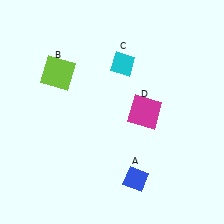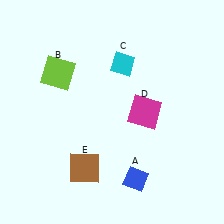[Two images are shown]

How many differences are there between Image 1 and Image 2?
There is 1 difference between the two images.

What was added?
A brown square (E) was added in Image 2.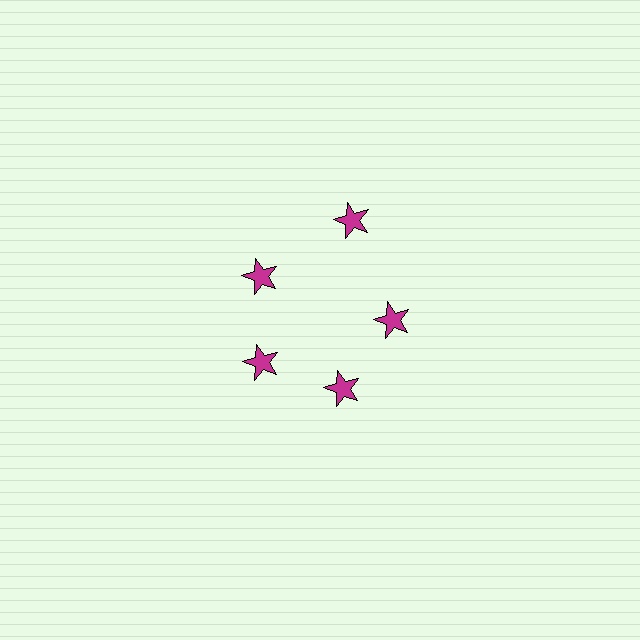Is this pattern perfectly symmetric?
No. The 5 magenta stars are arranged in a ring, but one element near the 1 o'clock position is pushed outward from the center, breaking the 5-fold rotational symmetry.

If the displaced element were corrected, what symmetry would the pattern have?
It would have 5-fold rotational symmetry — the pattern would map onto itself every 72 degrees.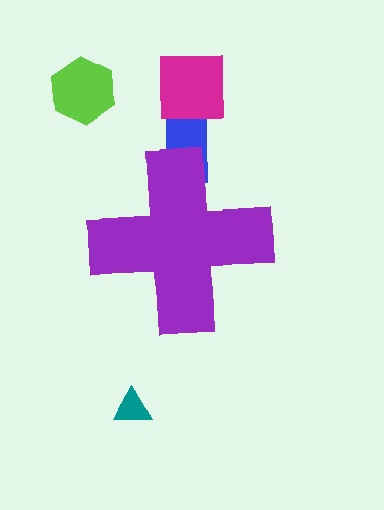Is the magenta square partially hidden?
No, the magenta square is fully visible.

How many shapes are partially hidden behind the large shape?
1 shape is partially hidden.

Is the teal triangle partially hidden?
No, the teal triangle is fully visible.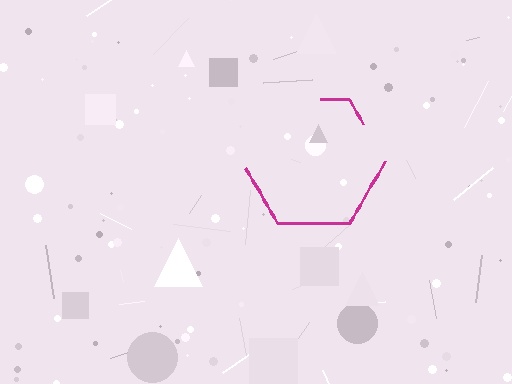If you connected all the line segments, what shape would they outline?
They would outline a hexagon.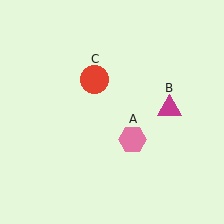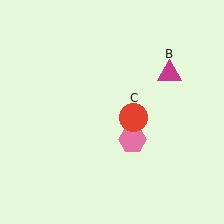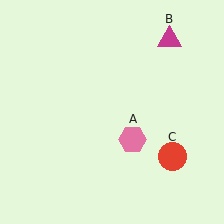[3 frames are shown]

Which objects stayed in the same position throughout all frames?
Pink hexagon (object A) remained stationary.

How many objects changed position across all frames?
2 objects changed position: magenta triangle (object B), red circle (object C).